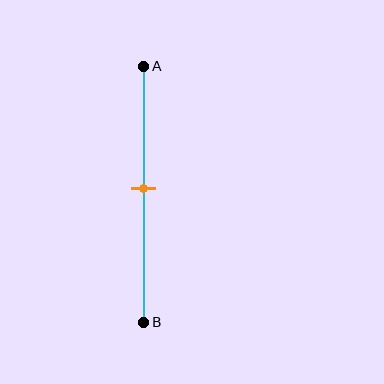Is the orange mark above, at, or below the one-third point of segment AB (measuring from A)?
The orange mark is below the one-third point of segment AB.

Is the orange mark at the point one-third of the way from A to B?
No, the mark is at about 50% from A, not at the 33% one-third point.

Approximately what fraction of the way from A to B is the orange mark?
The orange mark is approximately 50% of the way from A to B.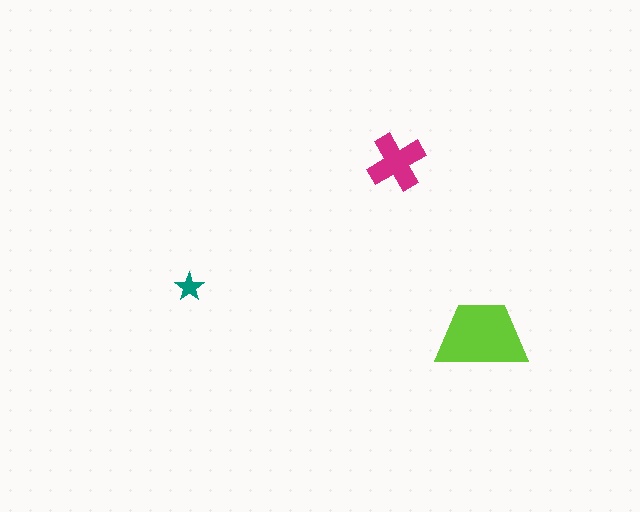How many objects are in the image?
There are 3 objects in the image.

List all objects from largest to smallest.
The lime trapezoid, the magenta cross, the teal star.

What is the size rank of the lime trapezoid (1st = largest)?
1st.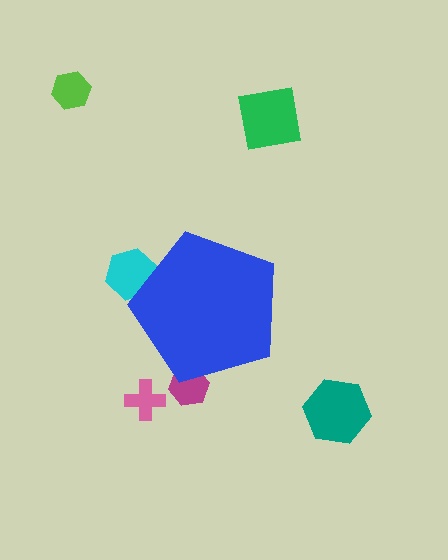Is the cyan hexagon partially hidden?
Yes, the cyan hexagon is partially hidden behind the blue pentagon.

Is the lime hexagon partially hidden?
No, the lime hexagon is fully visible.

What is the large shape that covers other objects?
A blue pentagon.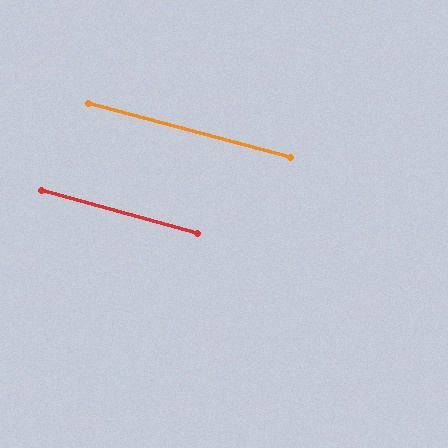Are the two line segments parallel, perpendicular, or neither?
Parallel — their directions differ by only 0.6°.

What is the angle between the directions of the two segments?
Approximately 1 degree.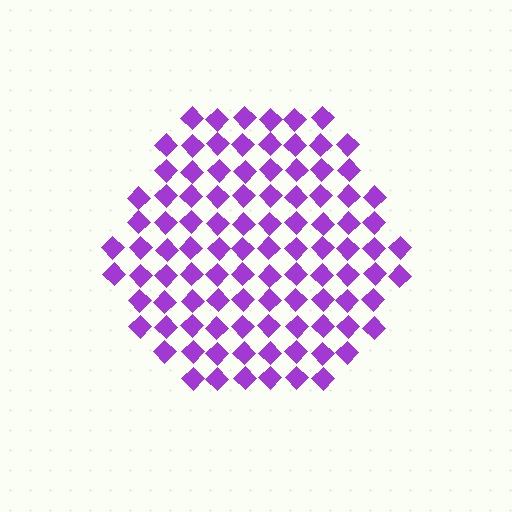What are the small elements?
The small elements are diamonds.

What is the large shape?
The large shape is a hexagon.